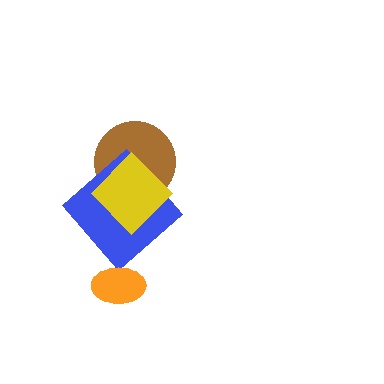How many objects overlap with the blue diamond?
2 objects overlap with the blue diamond.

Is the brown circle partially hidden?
Yes, it is partially covered by another shape.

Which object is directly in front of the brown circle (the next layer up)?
The blue diamond is directly in front of the brown circle.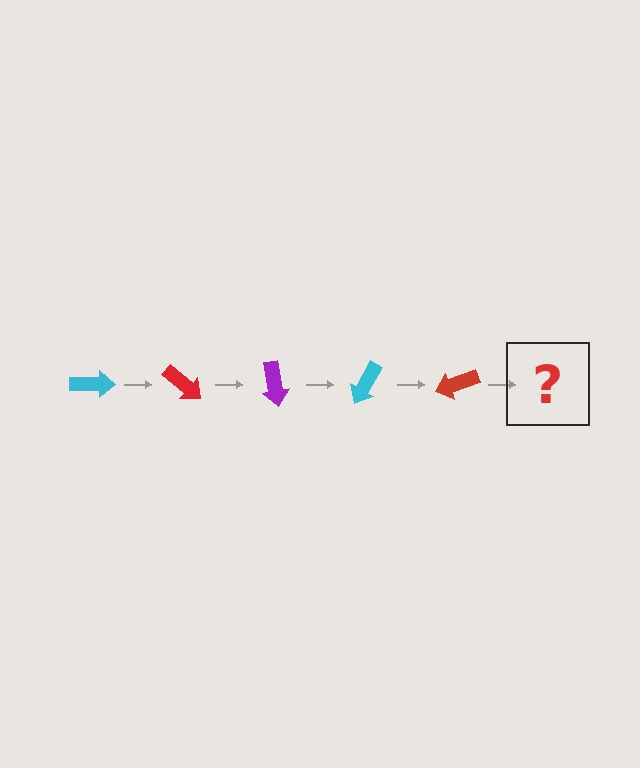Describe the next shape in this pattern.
It should be a purple arrow, rotated 200 degrees from the start.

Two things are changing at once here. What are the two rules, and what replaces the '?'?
The two rules are that it rotates 40 degrees each step and the color cycles through cyan, red, and purple. The '?' should be a purple arrow, rotated 200 degrees from the start.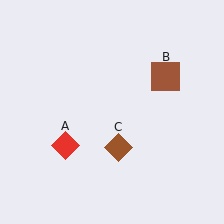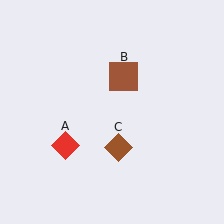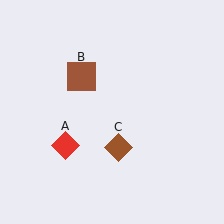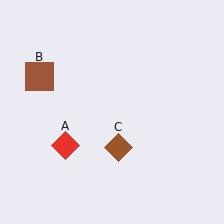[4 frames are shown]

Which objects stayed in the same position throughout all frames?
Red diamond (object A) and brown diamond (object C) remained stationary.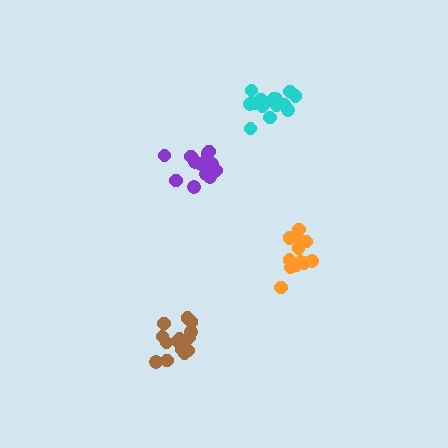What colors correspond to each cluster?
The clusters are colored: brown, orange, cyan, purple.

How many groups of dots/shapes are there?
There are 4 groups.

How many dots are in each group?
Group 1: 16 dots, Group 2: 13 dots, Group 3: 15 dots, Group 4: 14 dots (58 total).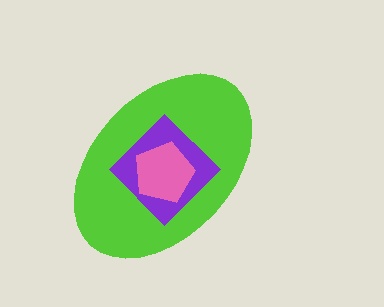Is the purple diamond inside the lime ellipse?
Yes.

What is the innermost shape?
The pink pentagon.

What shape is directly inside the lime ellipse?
The purple diamond.